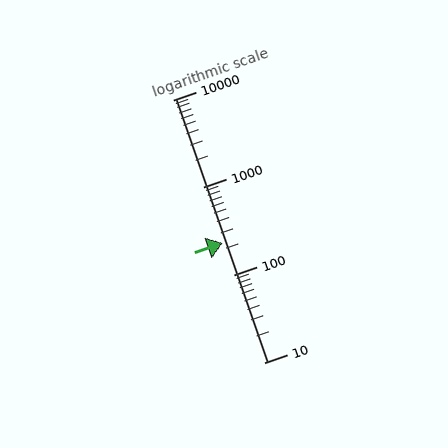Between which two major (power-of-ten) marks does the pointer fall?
The pointer is between 100 and 1000.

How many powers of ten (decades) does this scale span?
The scale spans 3 decades, from 10 to 10000.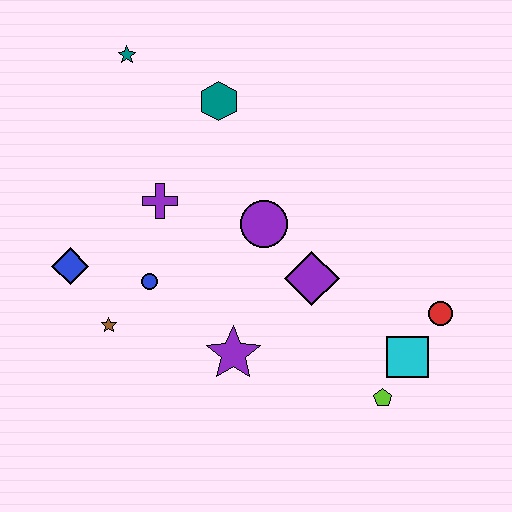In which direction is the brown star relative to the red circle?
The brown star is to the left of the red circle.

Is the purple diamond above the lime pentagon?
Yes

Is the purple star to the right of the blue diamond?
Yes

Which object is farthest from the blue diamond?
The red circle is farthest from the blue diamond.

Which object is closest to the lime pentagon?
The cyan square is closest to the lime pentagon.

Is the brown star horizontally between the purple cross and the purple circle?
No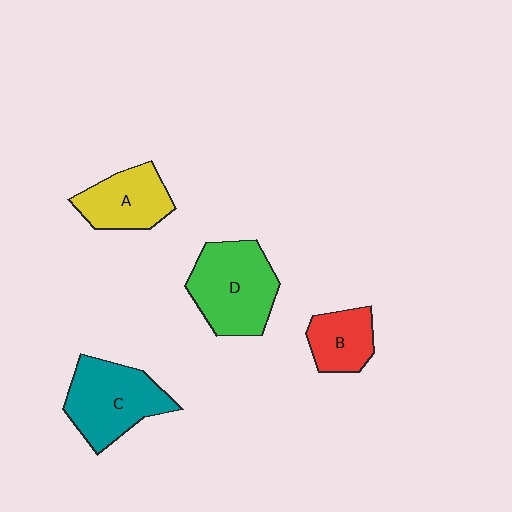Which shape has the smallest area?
Shape B (red).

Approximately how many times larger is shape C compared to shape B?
Approximately 1.7 times.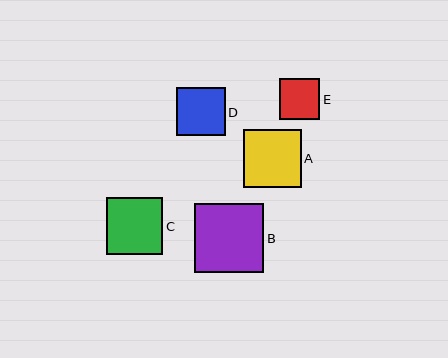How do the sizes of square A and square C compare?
Square A and square C are approximately the same size.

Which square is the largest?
Square B is the largest with a size of approximately 69 pixels.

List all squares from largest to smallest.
From largest to smallest: B, A, C, D, E.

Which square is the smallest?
Square E is the smallest with a size of approximately 40 pixels.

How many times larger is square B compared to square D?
Square B is approximately 1.4 times the size of square D.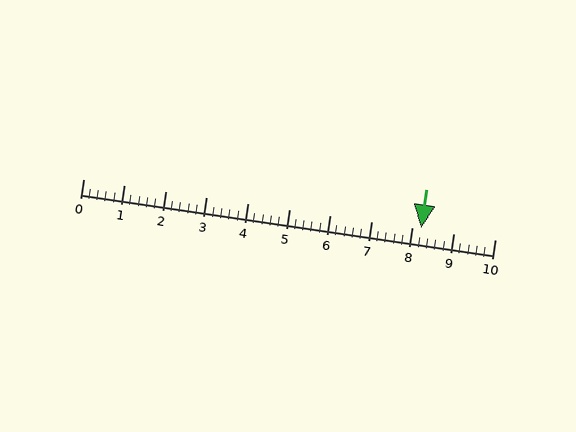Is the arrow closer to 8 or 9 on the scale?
The arrow is closer to 8.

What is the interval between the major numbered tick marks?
The major tick marks are spaced 1 units apart.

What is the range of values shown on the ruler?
The ruler shows values from 0 to 10.